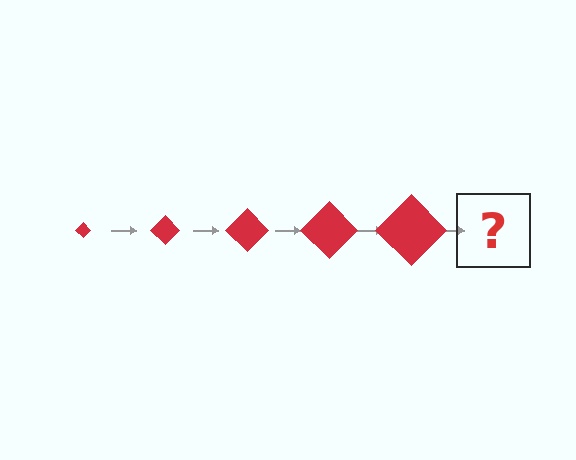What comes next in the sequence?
The next element should be a red diamond, larger than the previous one.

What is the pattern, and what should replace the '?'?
The pattern is that the diamond gets progressively larger each step. The '?' should be a red diamond, larger than the previous one.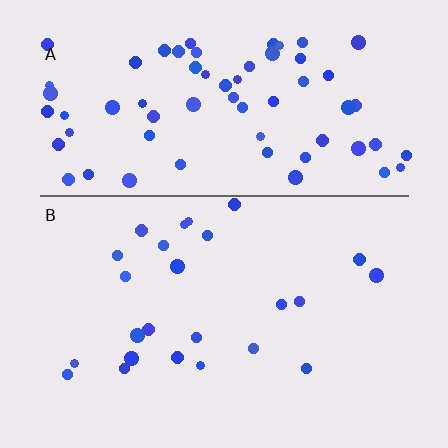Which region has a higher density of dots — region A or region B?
A (the top).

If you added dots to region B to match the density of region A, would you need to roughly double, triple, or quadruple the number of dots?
Approximately triple.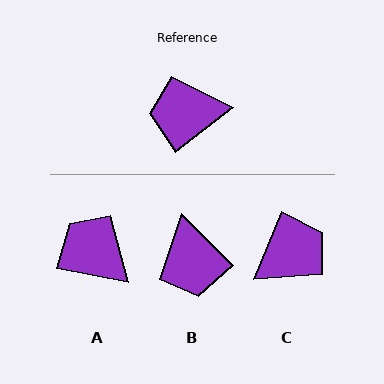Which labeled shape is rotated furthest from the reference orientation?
C, about 150 degrees away.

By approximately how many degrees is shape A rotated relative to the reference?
Approximately 49 degrees clockwise.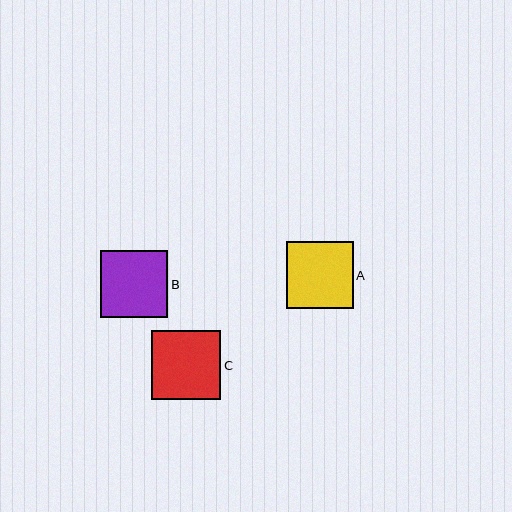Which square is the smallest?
Square A is the smallest with a size of approximately 67 pixels.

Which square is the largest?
Square C is the largest with a size of approximately 69 pixels.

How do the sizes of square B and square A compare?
Square B and square A are approximately the same size.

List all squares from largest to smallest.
From largest to smallest: C, B, A.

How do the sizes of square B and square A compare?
Square B and square A are approximately the same size.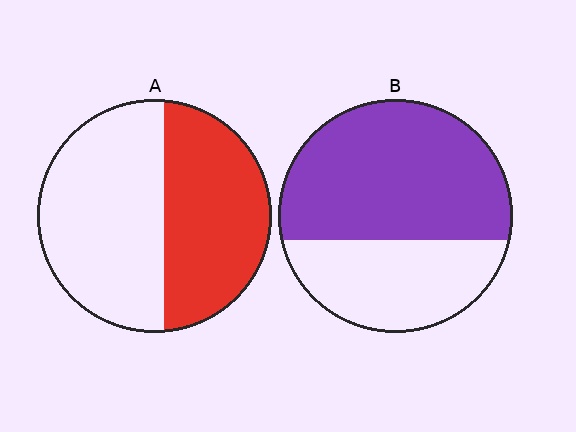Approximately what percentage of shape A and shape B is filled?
A is approximately 45% and B is approximately 65%.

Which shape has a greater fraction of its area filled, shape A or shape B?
Shape B.